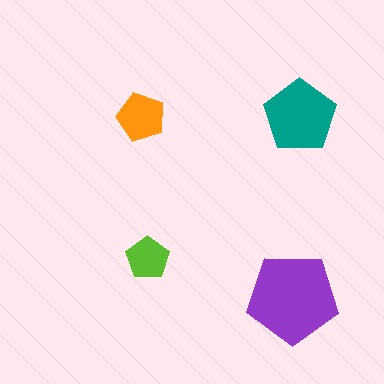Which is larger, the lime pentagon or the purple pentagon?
The purple one.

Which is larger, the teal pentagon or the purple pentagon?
The purple one.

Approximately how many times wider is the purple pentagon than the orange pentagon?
About 2 times wider.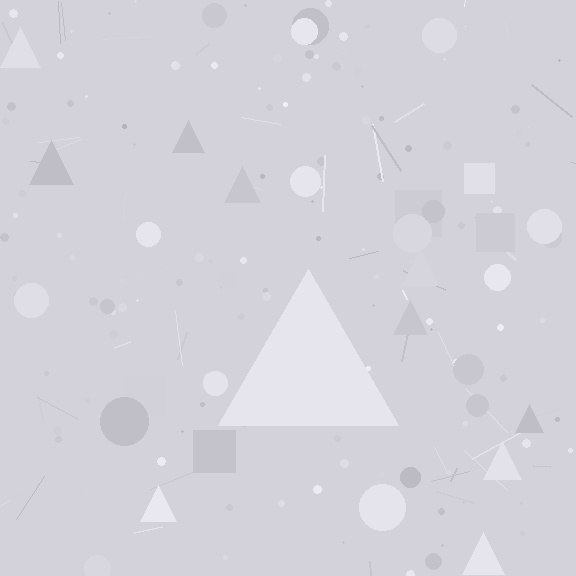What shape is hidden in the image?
A triangle is hidden in the image.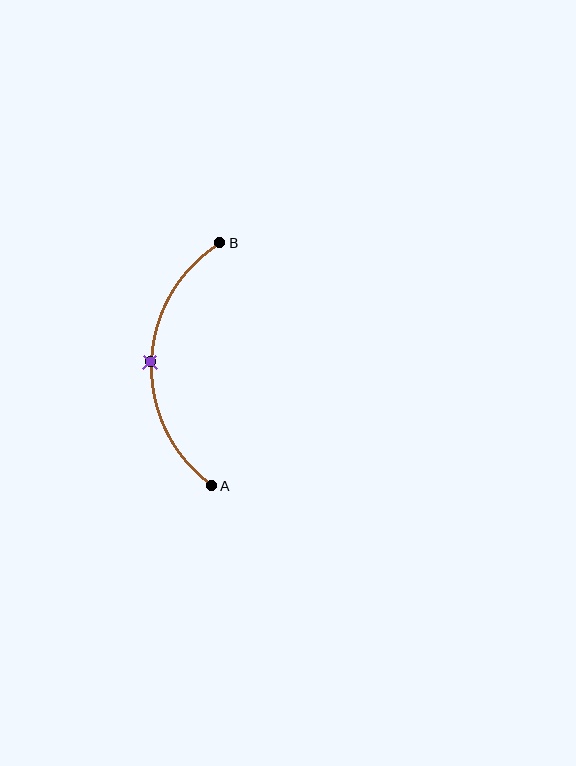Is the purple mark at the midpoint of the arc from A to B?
Yes. The purple mark lies on the arc at equal arc-length from both A and B — it is the arc midpoint.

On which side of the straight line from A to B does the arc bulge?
The arc bulges to the left of the straight line connecting A and B.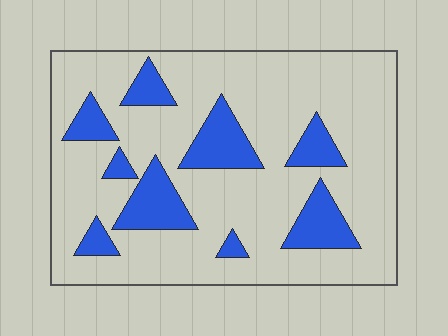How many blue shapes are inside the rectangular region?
9.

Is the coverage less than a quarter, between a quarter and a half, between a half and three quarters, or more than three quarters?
Less than a quarter.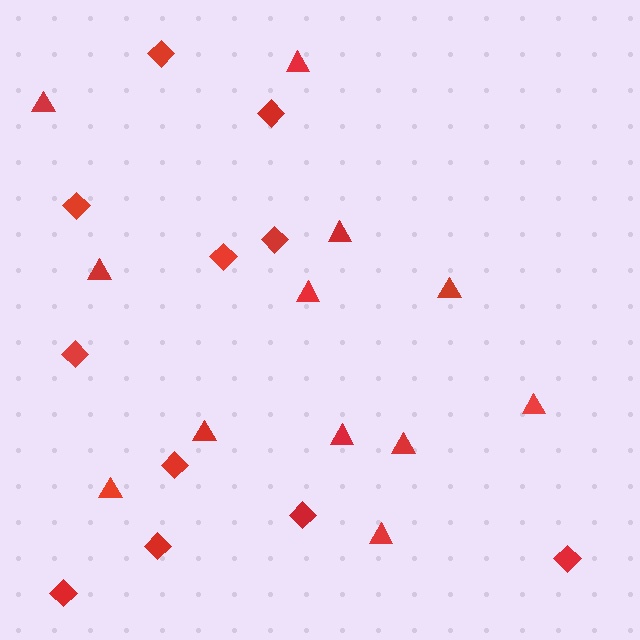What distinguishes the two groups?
There are 2 groups: one group of triangles (12) and one group of diamonds (11).